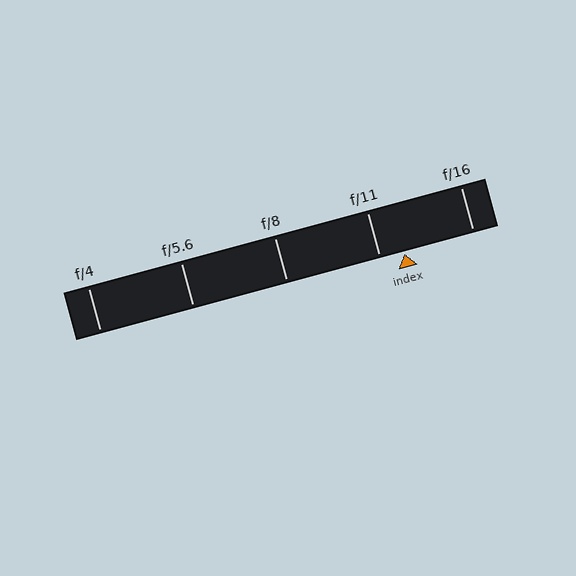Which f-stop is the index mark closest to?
The index mark is closest to f/11.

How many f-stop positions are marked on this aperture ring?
There are 5 f-stop positions marked.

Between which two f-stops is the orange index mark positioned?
The index mark is between f/11 and f/16.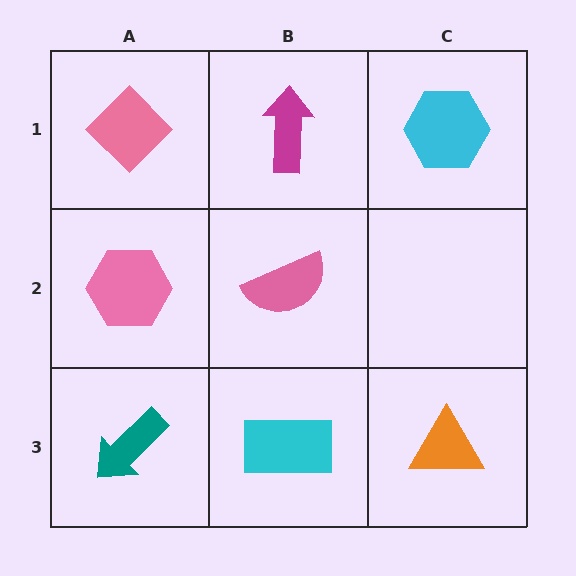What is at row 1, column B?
A magenta arrow.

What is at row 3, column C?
An orange triangle.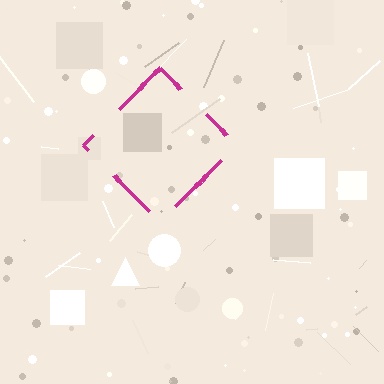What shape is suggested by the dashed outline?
The dashed outline suggests a diamond.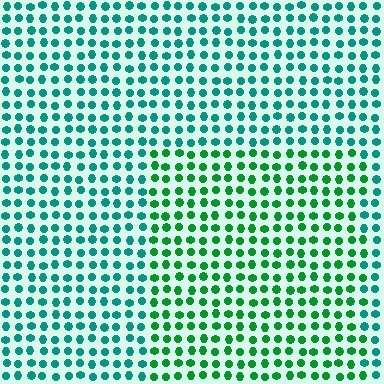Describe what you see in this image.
The image is filled with small teal elements in a uniform arrangement. A rectangle-shaped region is visible where the elements are tinted to a slightly different hue, forming a subtle color boundary.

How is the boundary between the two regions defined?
The boundary is defined purely by a slight shift in hue (about 39 degrees). Spacing, size, and orientation are identical on both sides.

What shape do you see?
I see a rectangle.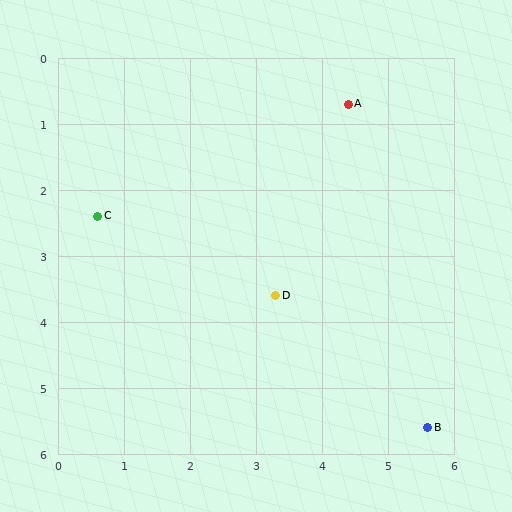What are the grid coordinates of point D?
Point D is at approximately (3.3, 3.6).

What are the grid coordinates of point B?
Point B is at approximately (5.6, 5.6).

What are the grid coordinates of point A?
Point A is at approximately (4.4, 0.7).